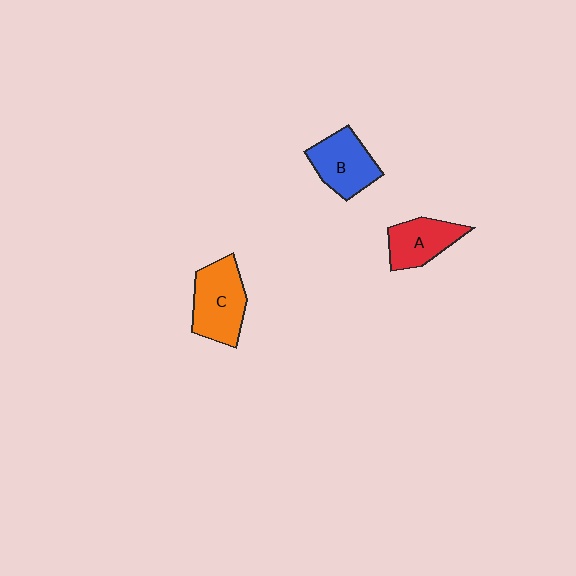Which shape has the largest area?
Shape C (orange).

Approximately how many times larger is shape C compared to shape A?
Approximately 1.3 times.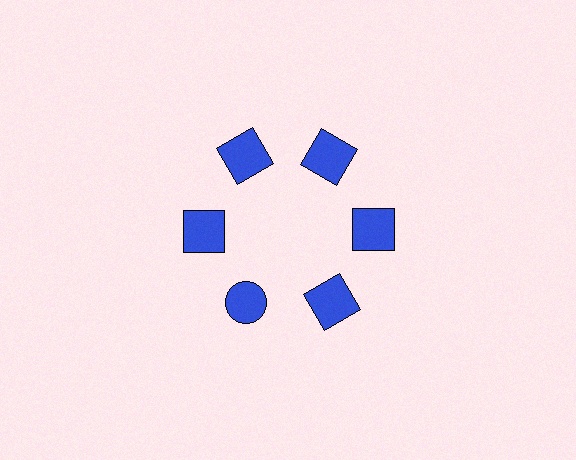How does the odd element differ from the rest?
It has a different shape: circle instead of square.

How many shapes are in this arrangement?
There are 6 shapes arranged in a ring pattern.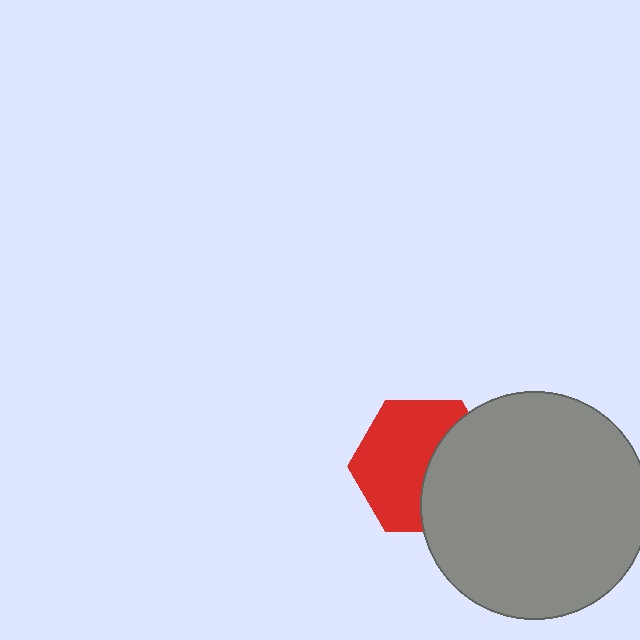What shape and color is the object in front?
The object in front is a gray circle.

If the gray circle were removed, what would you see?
You would see the complete red hexagon.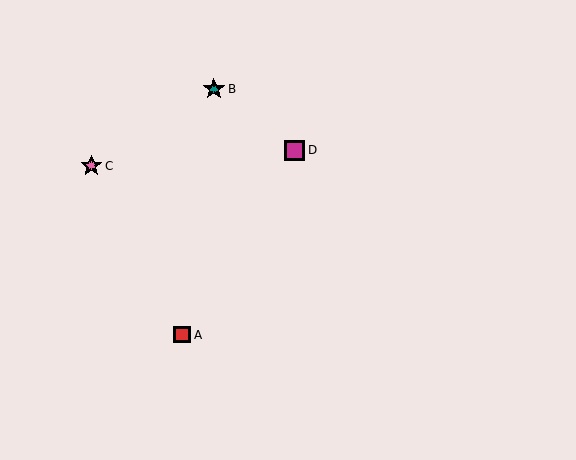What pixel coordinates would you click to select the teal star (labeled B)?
Click at (214, 89) to select the teal star B.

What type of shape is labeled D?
Shape D is a magenta square.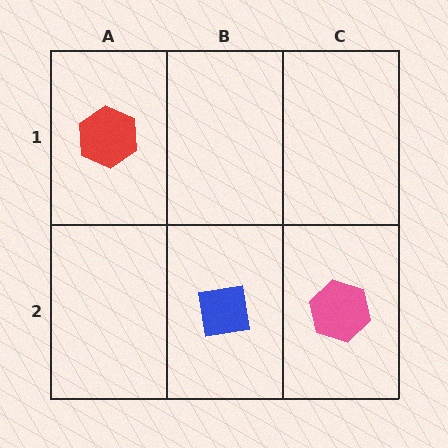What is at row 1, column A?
A red hexagon.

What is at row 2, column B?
A blue square.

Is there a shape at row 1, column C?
No, that cell is empty.